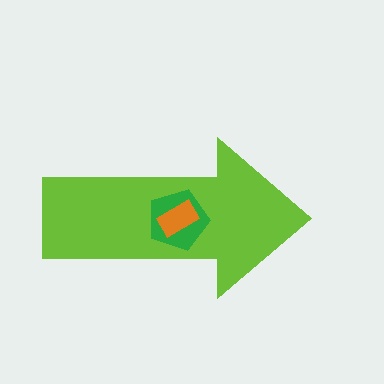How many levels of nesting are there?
3.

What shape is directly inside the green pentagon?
The orange rectangle.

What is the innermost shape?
The orange rectangle.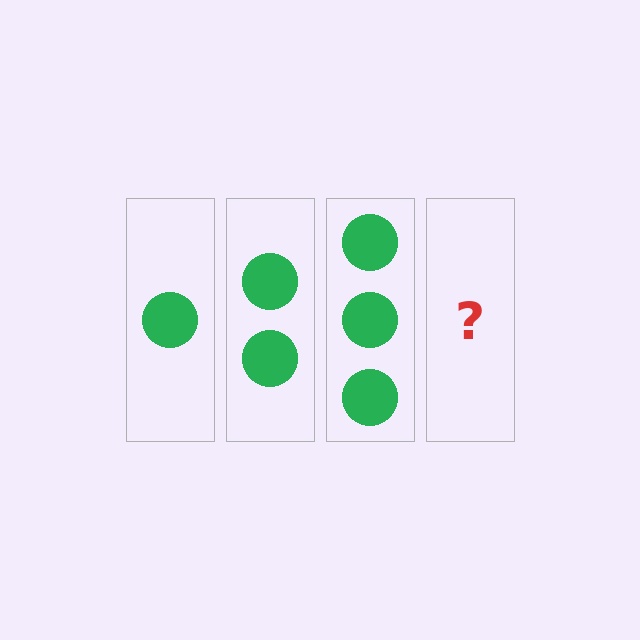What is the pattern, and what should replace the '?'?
The pattern is that each step adds one more circle. The '?' should be 4 circles.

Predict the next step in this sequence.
The next step is 4 circles.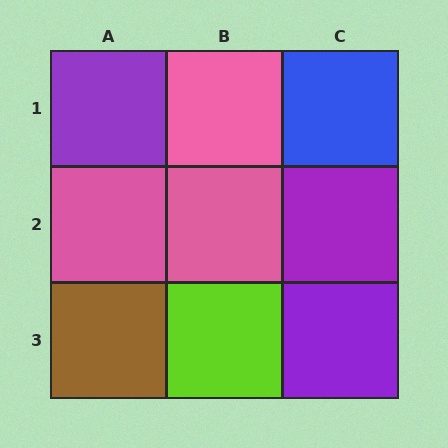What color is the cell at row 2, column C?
Purple.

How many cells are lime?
1 cell is lime.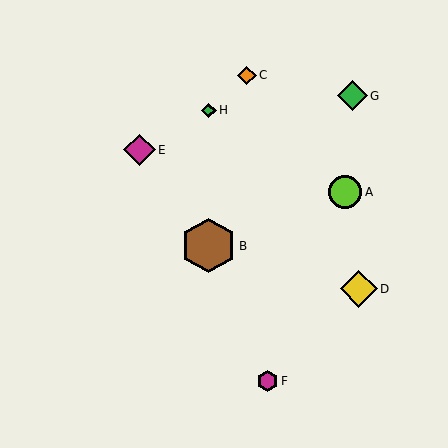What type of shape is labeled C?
Shape C is an orange diamond.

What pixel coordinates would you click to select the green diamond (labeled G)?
Click at (352, 96) to select the green diamond G.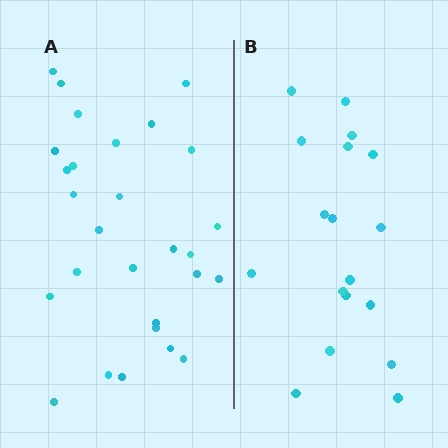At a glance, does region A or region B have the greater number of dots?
Region A (the left region) has more dots.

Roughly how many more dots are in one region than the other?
Region A has roughly 10 or so more dots than region B.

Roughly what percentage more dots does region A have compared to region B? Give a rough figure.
About 55% more.